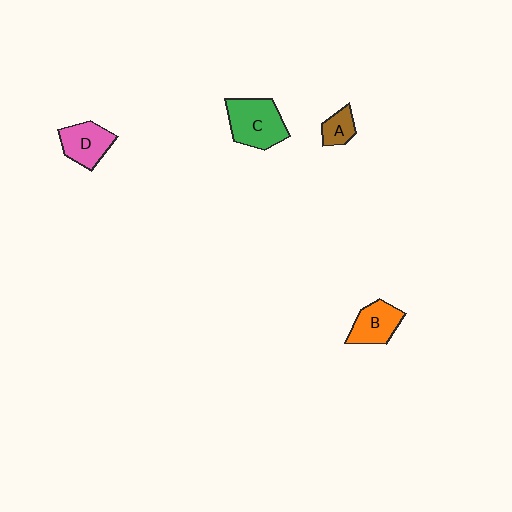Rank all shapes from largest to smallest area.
From largest to smallest: C (green), D (pink), B (orange), A (brown).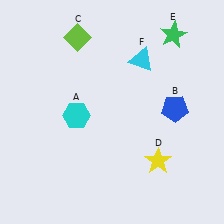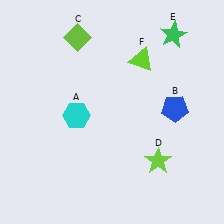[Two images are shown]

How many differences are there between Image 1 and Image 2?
There are 2 differences between the two images.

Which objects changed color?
D changed from yellow to lime. F changed from cyan to lime.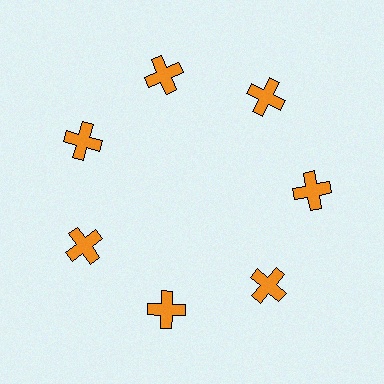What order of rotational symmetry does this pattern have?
This pattern has 7-fold rotational symmetry.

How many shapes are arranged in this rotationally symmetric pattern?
There are 7 shapes, arranged in 7 groups of 1.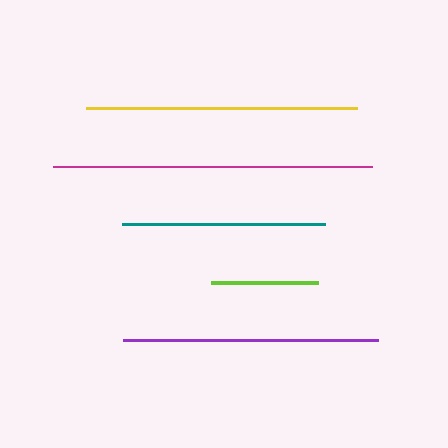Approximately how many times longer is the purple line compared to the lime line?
The purple line is approximately 2.4 times the length of the lime line.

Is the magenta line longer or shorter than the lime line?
The magenta line is longer than the lime line.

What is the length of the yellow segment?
The yellow segment is approximately 271 pixels long.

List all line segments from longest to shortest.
From longest to shortest: magenta, yellow, purple, teal, lime.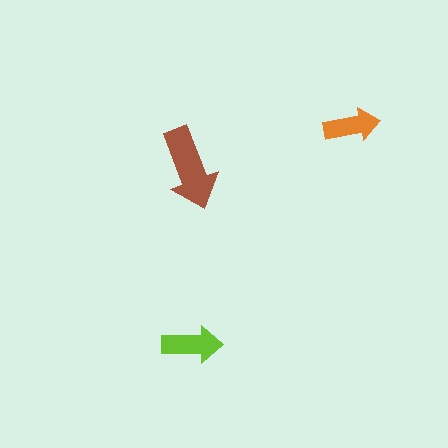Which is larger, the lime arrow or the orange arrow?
The lime one.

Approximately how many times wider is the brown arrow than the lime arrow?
About 1.5 times wider.